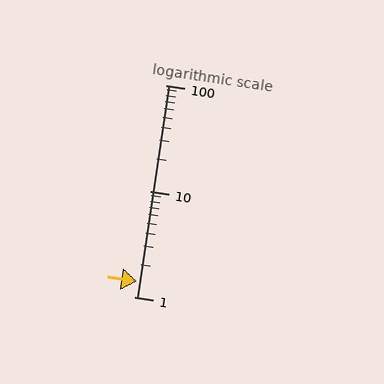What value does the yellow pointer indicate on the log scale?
The pointer indicates approximately 1.4.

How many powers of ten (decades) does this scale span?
The scale spans 2 decades, from 1 to 100.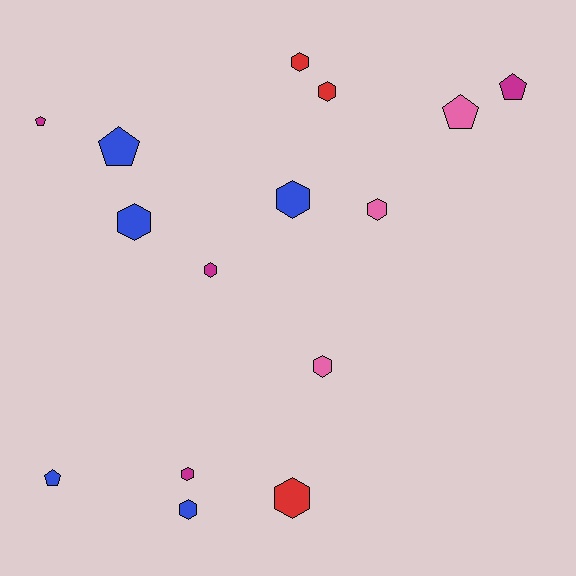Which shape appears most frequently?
Hexagon, with 10 objects.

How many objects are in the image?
There are 15 objects.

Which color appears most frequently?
Blue, with 5 objects.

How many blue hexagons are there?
There are 3 blue hexagons.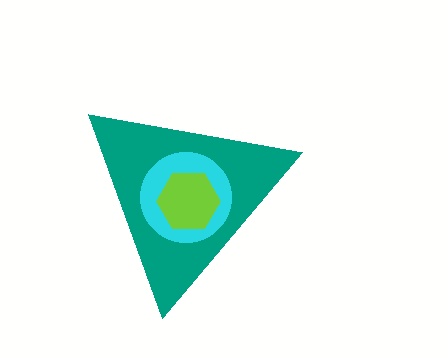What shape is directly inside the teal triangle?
The cyan circle.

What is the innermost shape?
The lime hexagon.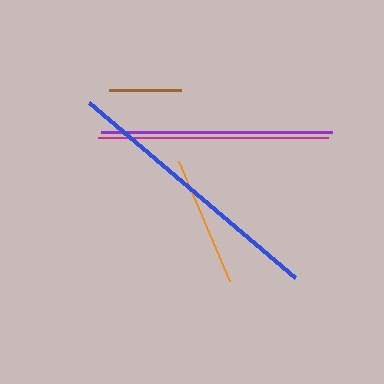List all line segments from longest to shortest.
From longest to shortest: blue, purple, magenta, orange, brown.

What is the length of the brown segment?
The brown segment is approximately 73 pixels long.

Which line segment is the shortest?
The brown line is the shortest at approximately 73 pixels.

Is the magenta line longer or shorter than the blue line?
The blue line is longer than the magenta line.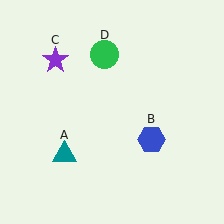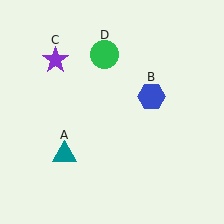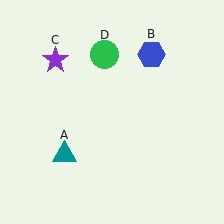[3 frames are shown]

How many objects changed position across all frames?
1 object changed position: blue hexagon (object B).